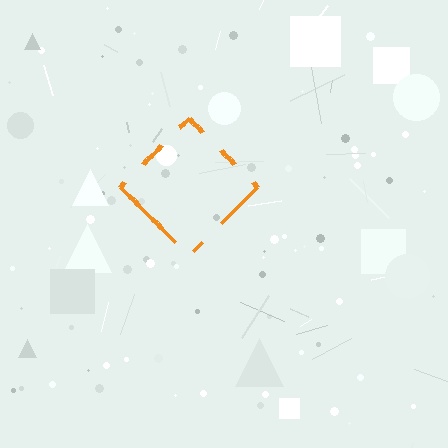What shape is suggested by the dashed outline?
The dashed outline suggests a diamond.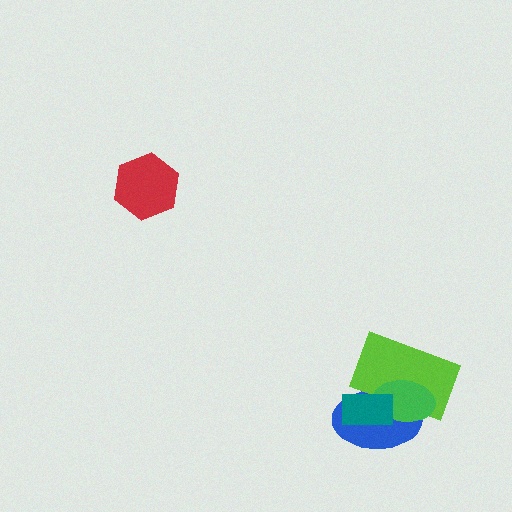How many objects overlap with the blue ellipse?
3 objects overlap with the blue ellipse.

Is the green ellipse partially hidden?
Yes, it is partially covered by another shape.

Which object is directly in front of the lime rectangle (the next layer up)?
The green ellipse is directly in front of the lime rectangle.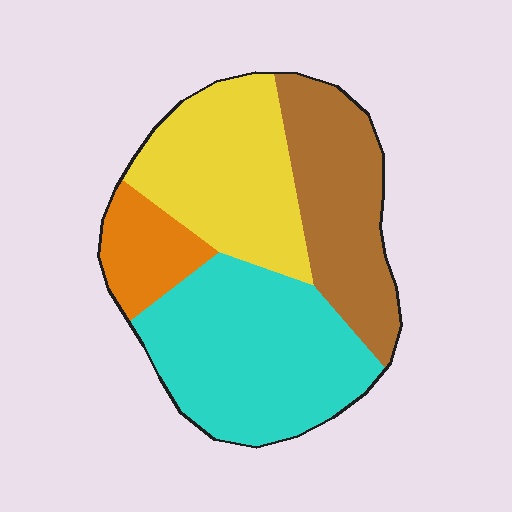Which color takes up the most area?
Cyan, at roughly 35%.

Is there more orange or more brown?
Brown.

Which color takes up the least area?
Orange, at roughly 10%.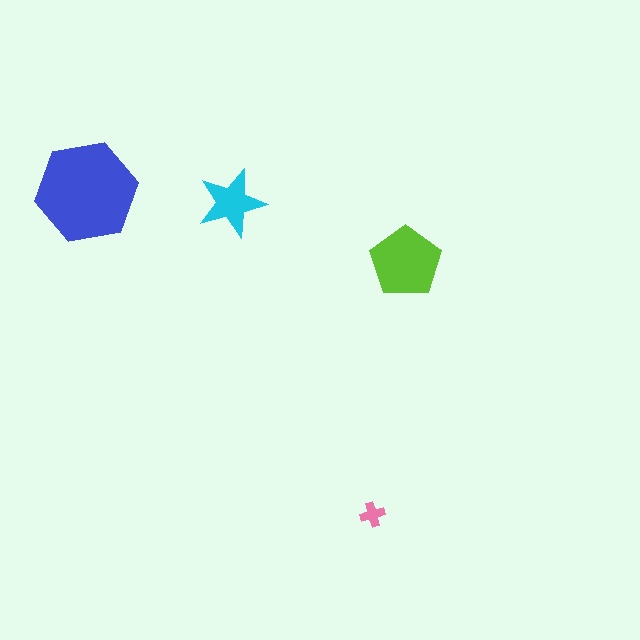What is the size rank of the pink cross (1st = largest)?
4th.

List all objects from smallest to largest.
The pink cross, the cyan star, the lime pentagon, the blue hexagon.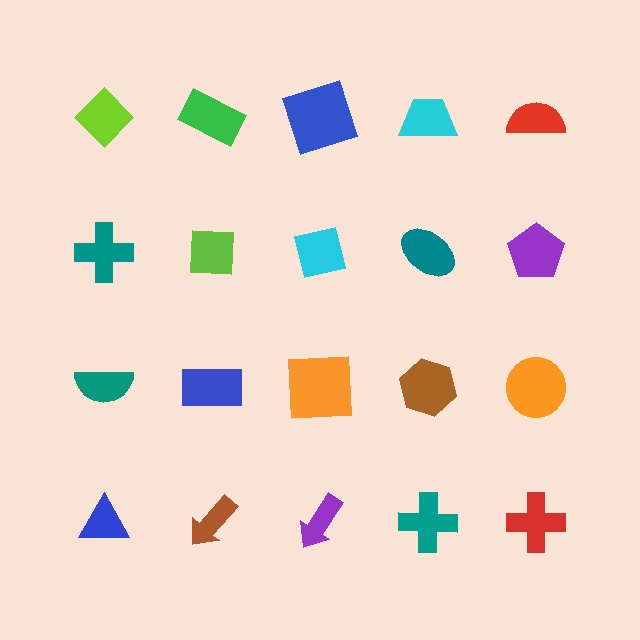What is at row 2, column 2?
A lime square.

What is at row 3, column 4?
A brown hexagon.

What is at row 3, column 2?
A blue rectangle.